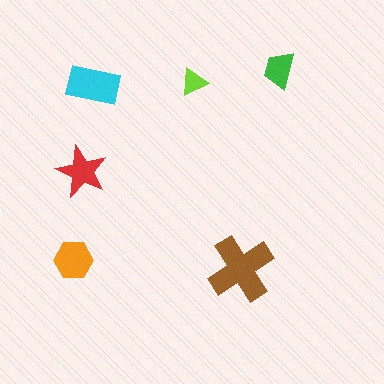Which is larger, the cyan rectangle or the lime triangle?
The cyan rectangle.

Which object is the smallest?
The lime triangle.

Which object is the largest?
The brown cross.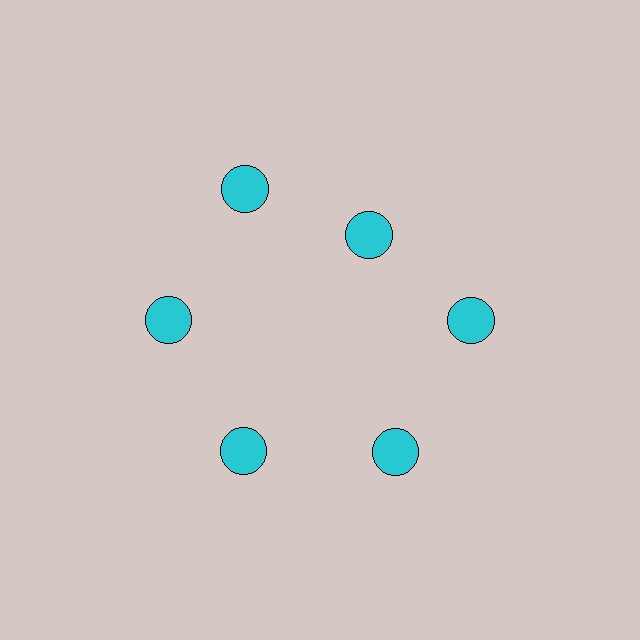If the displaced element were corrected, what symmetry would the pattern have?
It would have 6-fold rotational symmetry — the pattern would map onto itself every 60 degrees.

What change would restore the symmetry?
The symmetry would be restored by moving it outward, back onto the ring so that all 6 circles sit at equal angles and equal distance from the center.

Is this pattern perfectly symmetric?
No. The 6 cyan circles are arranged in a ring, but one element near the 1 o'clock position is pulled inward toward the center, breaking the 6-fold rotational symmetry.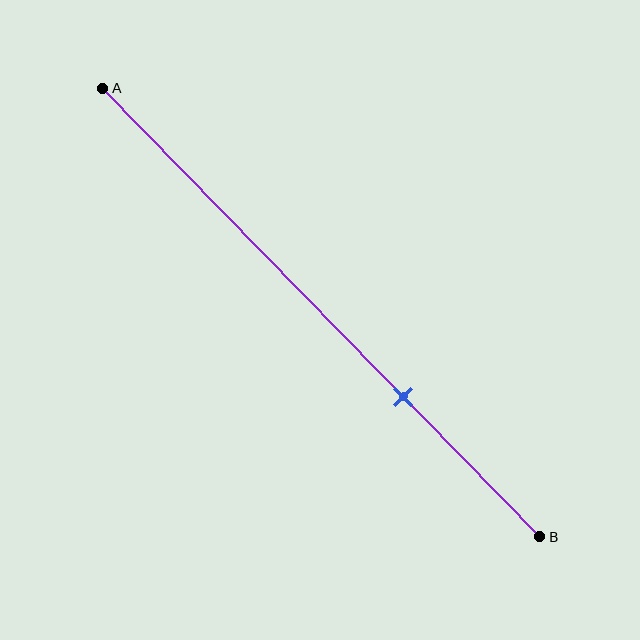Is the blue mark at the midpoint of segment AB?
No, the mark is at about 70% from A, not at the 50% midpoint.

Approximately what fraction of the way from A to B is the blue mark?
The blue mark is approximately 70% of the way from A to B.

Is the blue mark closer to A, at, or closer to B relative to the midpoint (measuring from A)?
The blue mark is closer to point B than the midpoint of segment AB.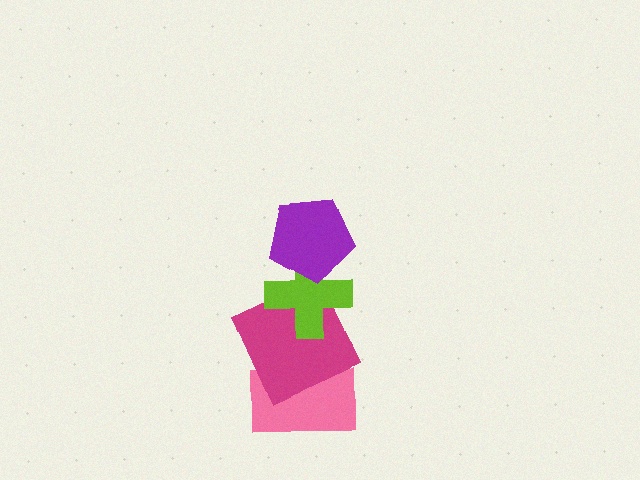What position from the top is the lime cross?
The lime cross is 2nd from the top.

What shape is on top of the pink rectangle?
The magenta square is on top of the pink rectangle.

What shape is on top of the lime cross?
The purple pentagon is on top of the lime cross.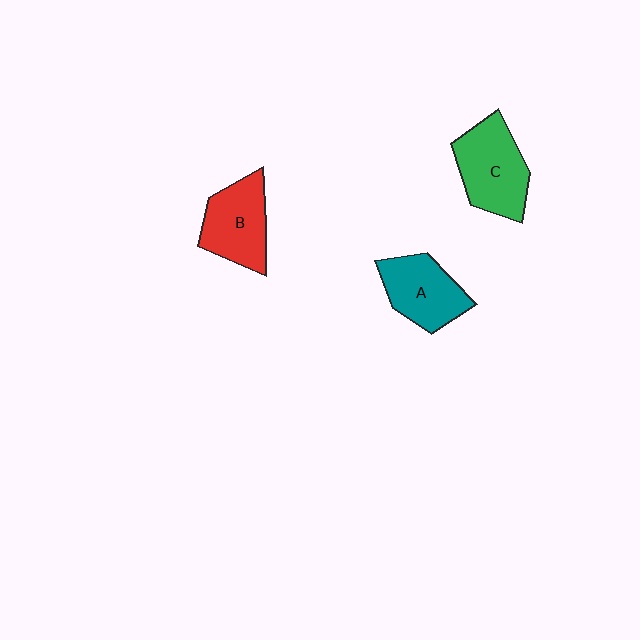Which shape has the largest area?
Shape C (green).